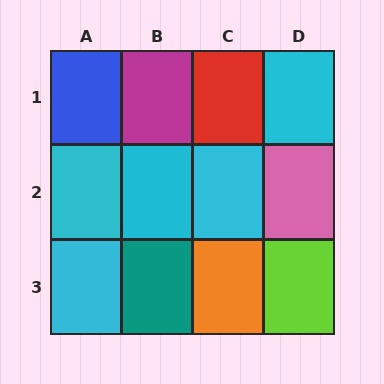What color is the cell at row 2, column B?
Cyan.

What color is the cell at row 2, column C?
Cyan.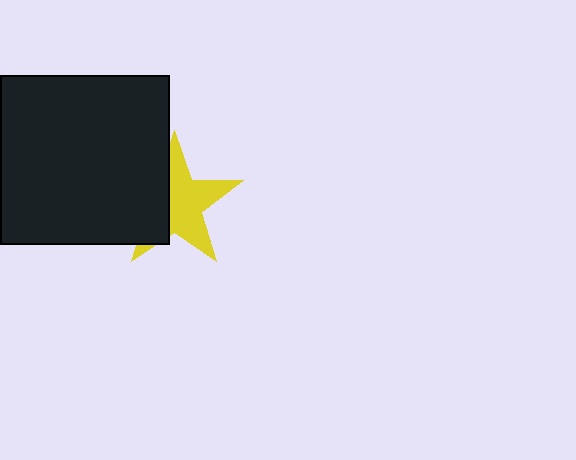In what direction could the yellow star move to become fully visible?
The yellow star could move right. That would shift it out from behind the black square entirely.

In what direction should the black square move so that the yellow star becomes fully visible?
The black square should move left. That is the shortest direction to clear the overlap and leave the yellow star fully visible.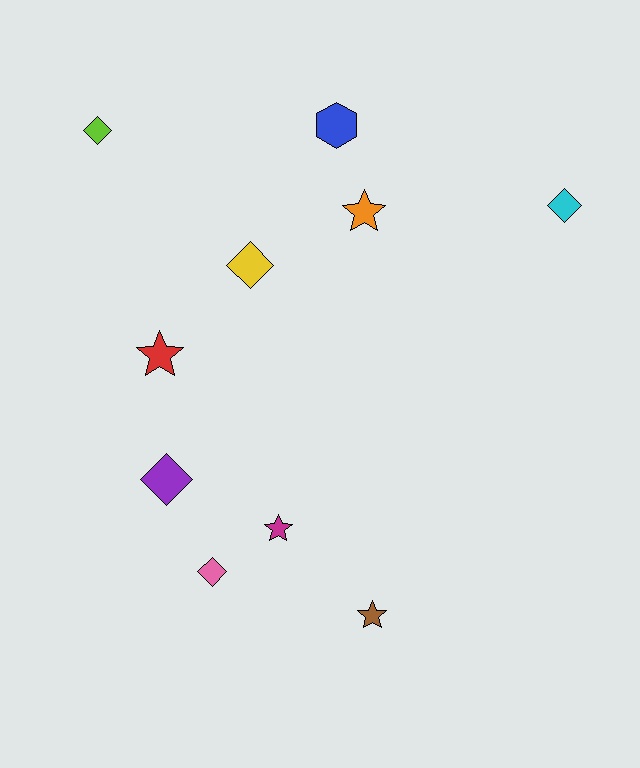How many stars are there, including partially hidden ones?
There are 4 stars.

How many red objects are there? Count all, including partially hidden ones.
There is 1 red object.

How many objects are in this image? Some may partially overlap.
There are 10 objects.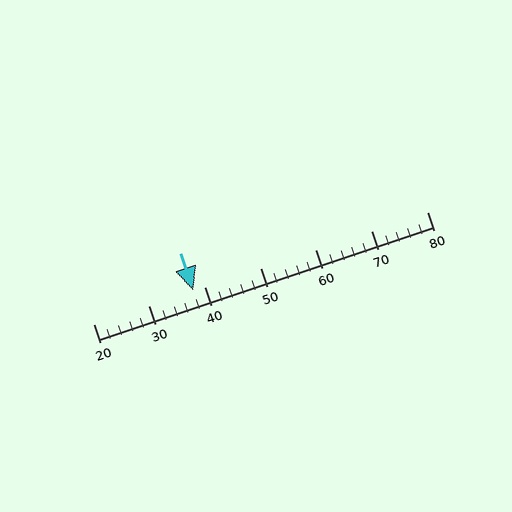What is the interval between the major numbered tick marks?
The major tick marks are spaced 10 units apart.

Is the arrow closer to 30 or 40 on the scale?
The arrow is closer to 40.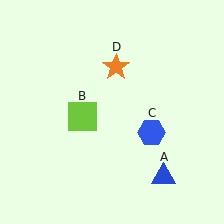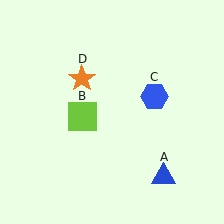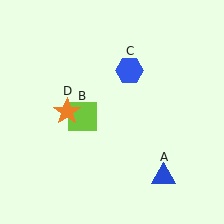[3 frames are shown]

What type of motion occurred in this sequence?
The blue hexagon (object C), orange star (object D) rotated counterclockwise around the center of the scene.